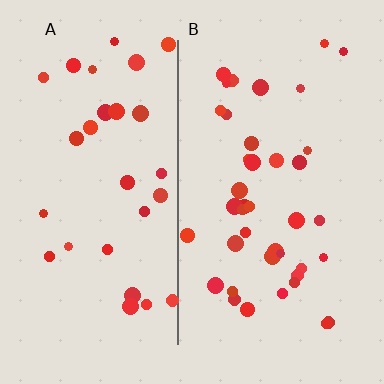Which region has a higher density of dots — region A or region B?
B (the right).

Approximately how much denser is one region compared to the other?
Approximately 1.4× — region B over region A.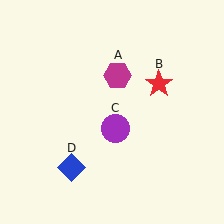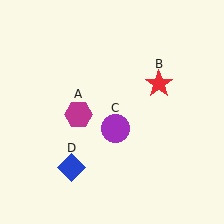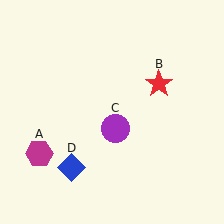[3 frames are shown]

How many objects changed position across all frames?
1 object changed position: magenta hexagon (object A).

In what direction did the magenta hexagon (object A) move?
The magenta hexagon (object A) moved down and to the left.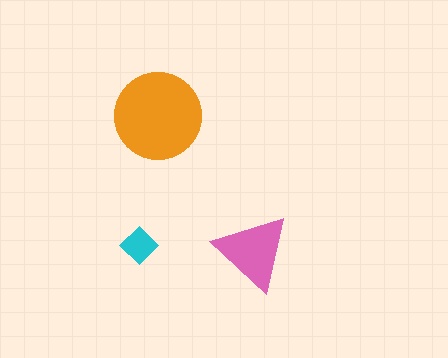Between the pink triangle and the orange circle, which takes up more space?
The orange circle.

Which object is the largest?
The orange circle.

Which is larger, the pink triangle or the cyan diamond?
The pink triangle.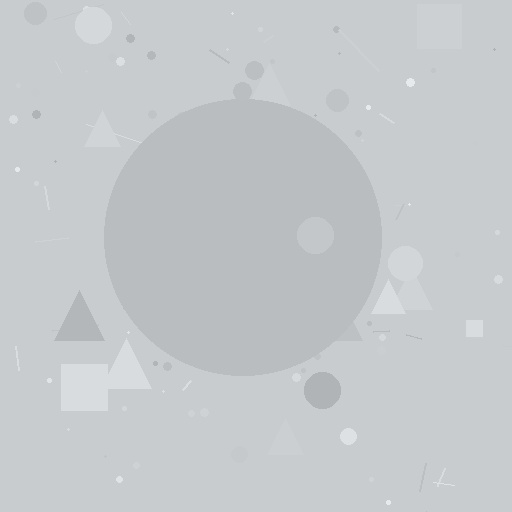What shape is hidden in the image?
A circle is hidden in the image.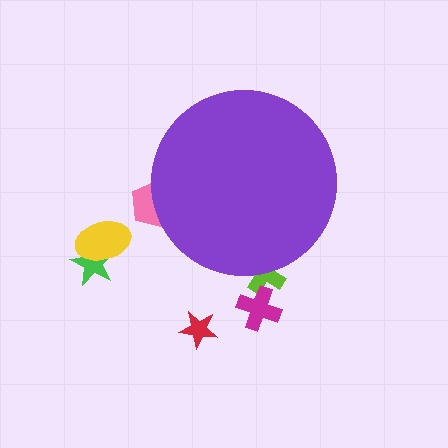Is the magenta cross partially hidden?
No, the magenta cross is fully visible.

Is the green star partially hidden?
No, the green star is fully visible.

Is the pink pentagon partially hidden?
Yes, the pink pentagon is partially hidden behind the purple circle.